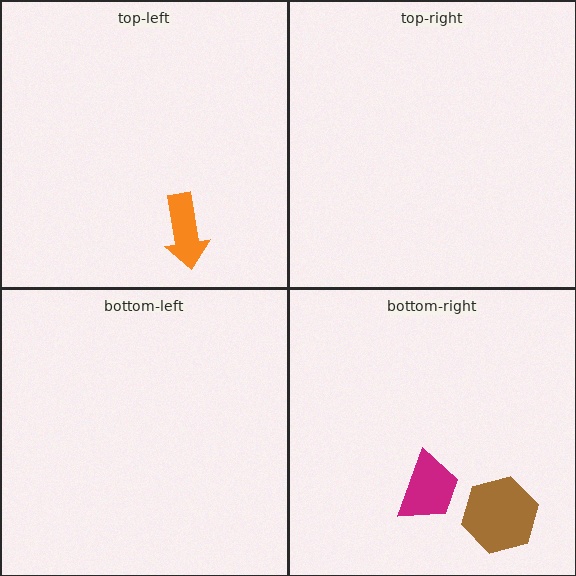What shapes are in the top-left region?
The orange arrow.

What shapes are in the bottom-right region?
The magenta trapezoid, the brown hexagon.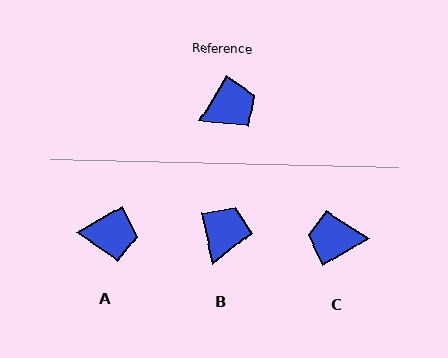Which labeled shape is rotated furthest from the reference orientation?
C, about 151 degrees away.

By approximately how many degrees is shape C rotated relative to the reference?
Approximately 151 degrees counter-clockwise.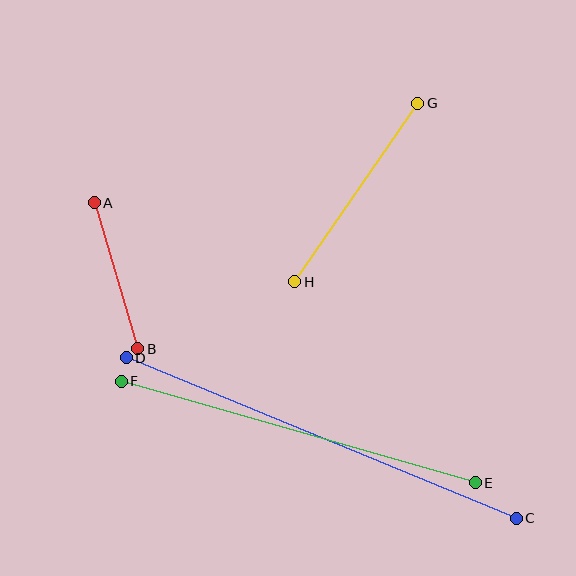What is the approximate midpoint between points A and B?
The midpoint is at approximately (116, 276) pixels.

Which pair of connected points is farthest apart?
Points C and D are farthest apart.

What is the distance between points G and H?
The distance is approximately 217 pixels.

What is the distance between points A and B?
The distance is approximately 152 pixels.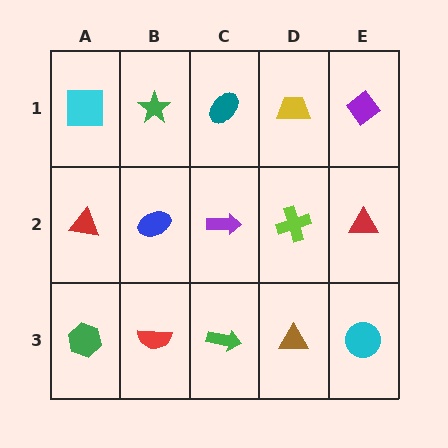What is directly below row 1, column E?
A red triangle.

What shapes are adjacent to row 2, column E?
A purple diamond (row 1, column E), a cyan circle (row 3, column E), a lime cross (row 2, column D).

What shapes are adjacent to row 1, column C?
A purple arrow (row 2, column C), a green star (row 1, column B), a yellow trapezoid (row 1, column D).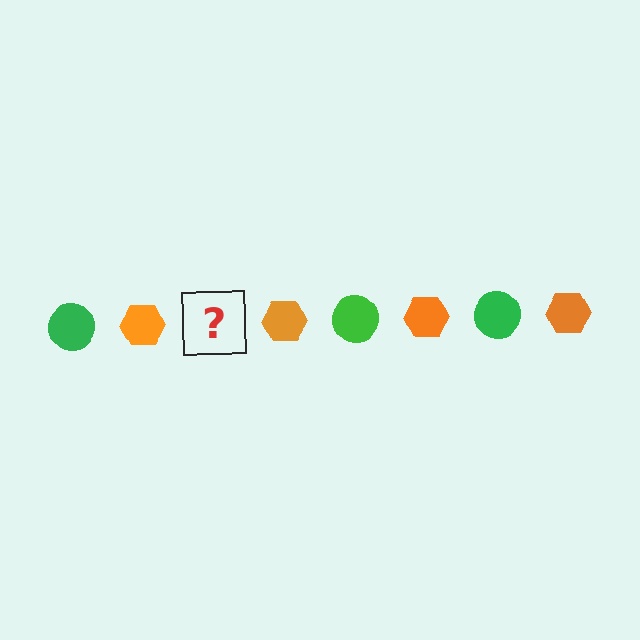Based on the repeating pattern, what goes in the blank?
The blank should be a green circle.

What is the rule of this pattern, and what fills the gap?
The rule is that the pattern alternates between green circle and orange hexagon. The gap should be filled with a green circle.